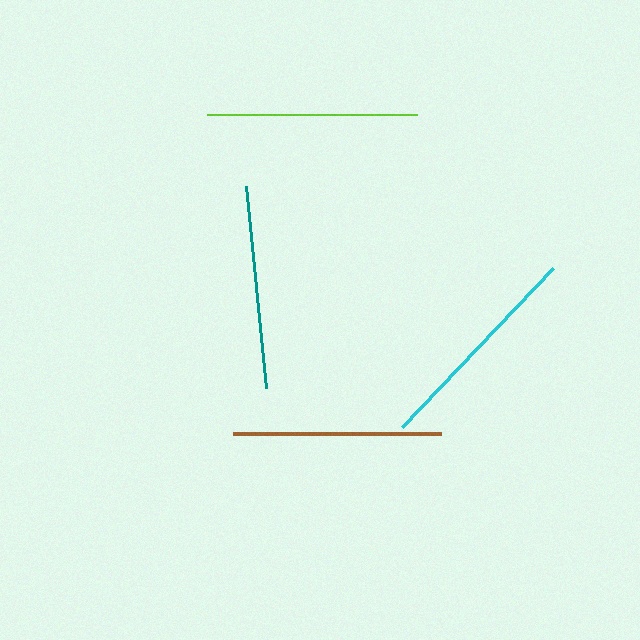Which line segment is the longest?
The cyan line is the longest at approximately 219 pixels.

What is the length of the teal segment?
The teal segment is approximately 202 pixels long.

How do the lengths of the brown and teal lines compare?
The brown and teal lines are approximately the same length.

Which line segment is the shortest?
The teal line is the shortest at approximately 202 pixels.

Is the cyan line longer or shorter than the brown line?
The cyan line is longer than the brown line.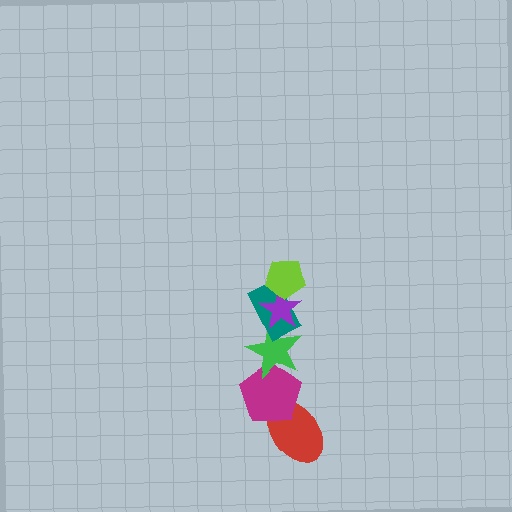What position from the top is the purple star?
The purple star is 2nd from the top.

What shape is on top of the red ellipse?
The magenta pentagon is on top of the red ellipse.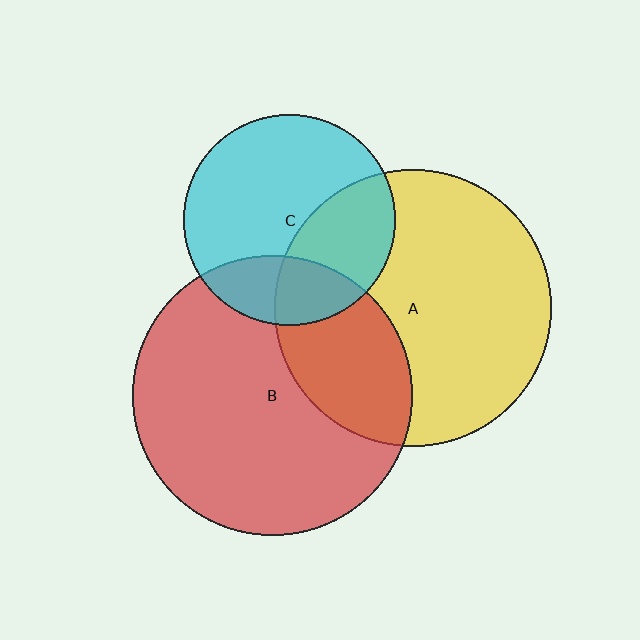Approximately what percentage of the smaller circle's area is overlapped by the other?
Approximately 25%.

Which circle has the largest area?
Circle B (red).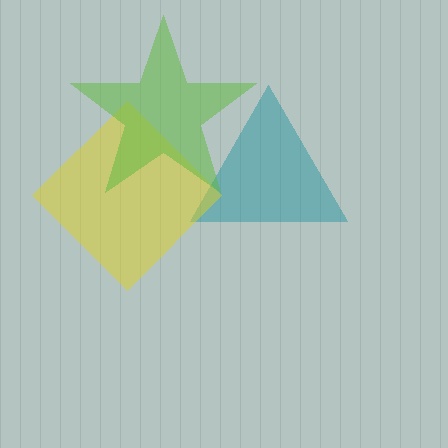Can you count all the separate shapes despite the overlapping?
Yes, there are 3 separate shapes.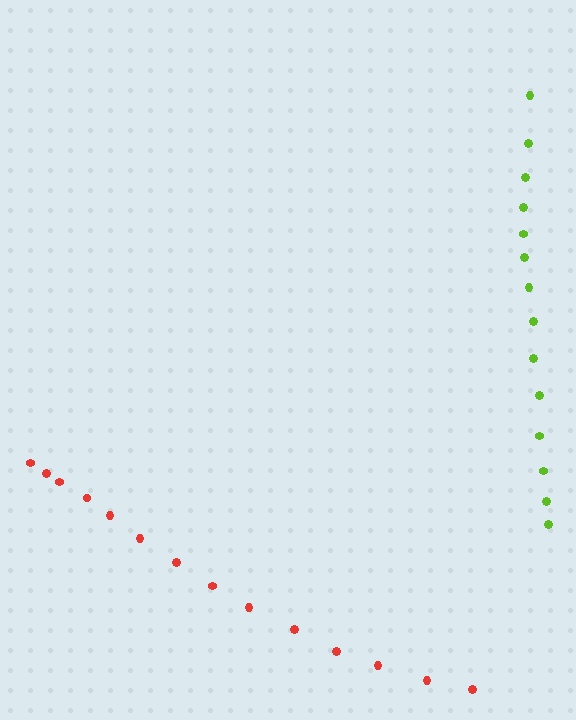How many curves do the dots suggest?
There are 2 distinct paths.